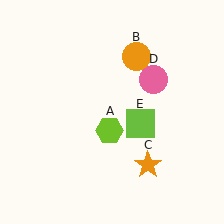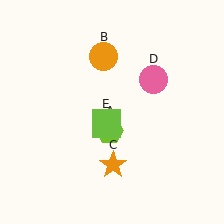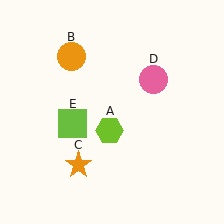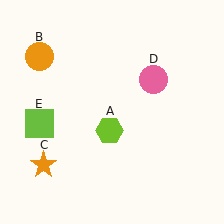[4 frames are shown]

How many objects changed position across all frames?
3 objects changed position: orange circle (object B), orange star (object C), lime square (object E).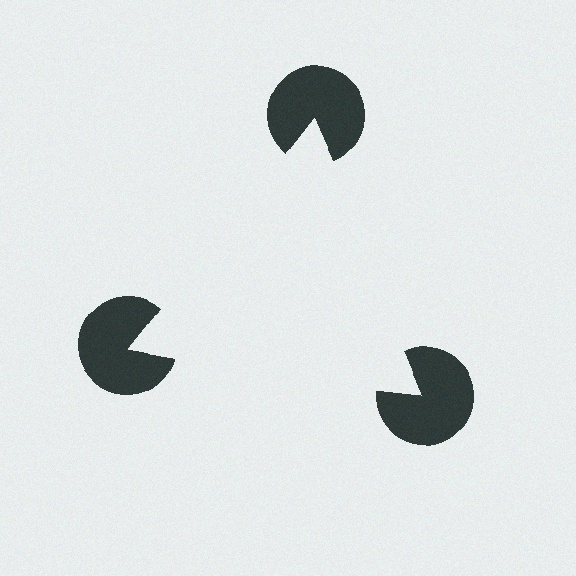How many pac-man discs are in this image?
There are 3 — one at each vertex of the illusory triangle.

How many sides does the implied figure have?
3 sides.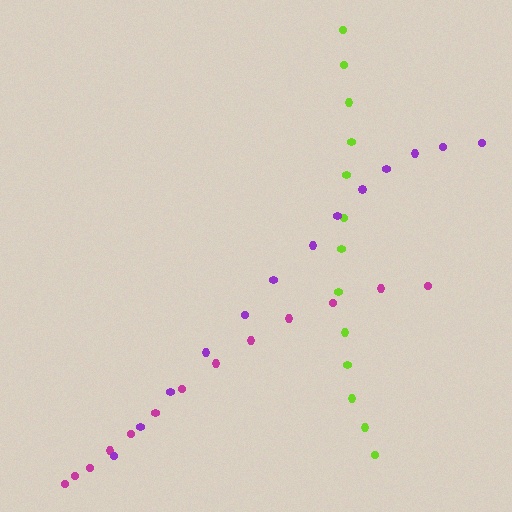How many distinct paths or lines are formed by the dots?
There are 3 distinct paths.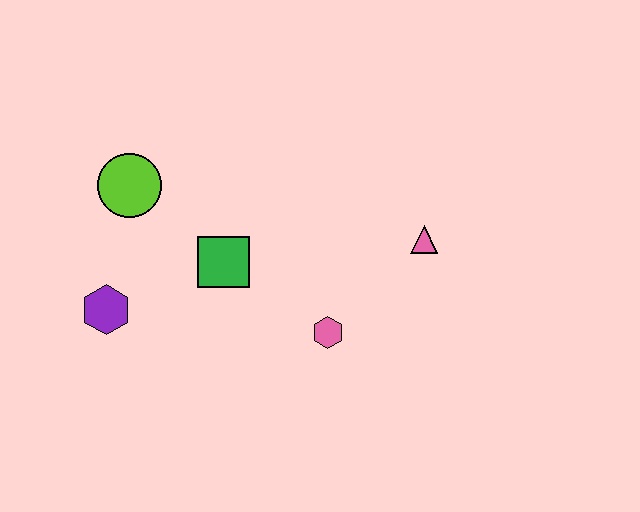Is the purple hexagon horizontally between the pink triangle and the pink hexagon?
No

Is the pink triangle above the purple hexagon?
Yes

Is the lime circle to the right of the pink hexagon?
No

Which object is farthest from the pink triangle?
The purple hexagon is farthest from the pink triangle.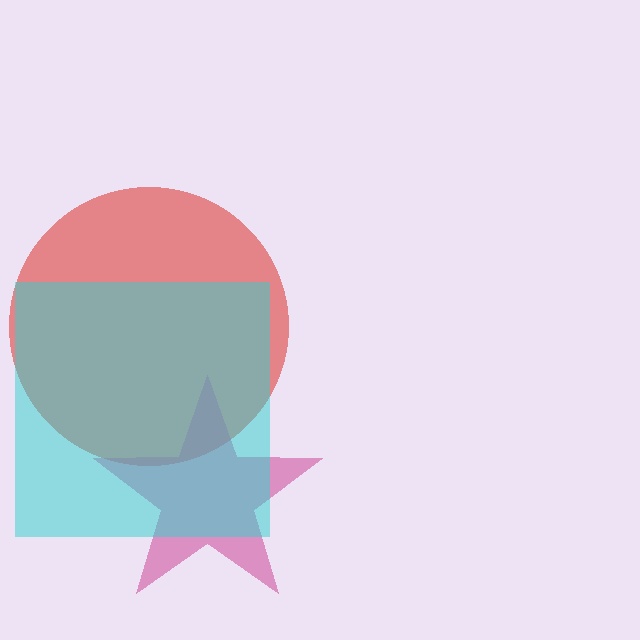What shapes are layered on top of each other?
The layered shapes are: a red circle, a magenta star, a cyan square.